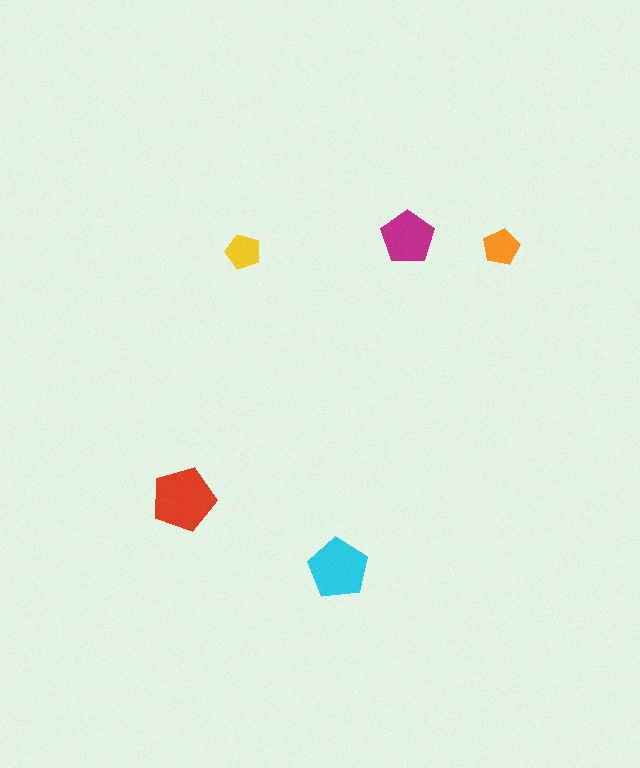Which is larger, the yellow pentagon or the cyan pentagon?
The cyan one.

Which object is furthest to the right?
The orange pentagon is rightmost.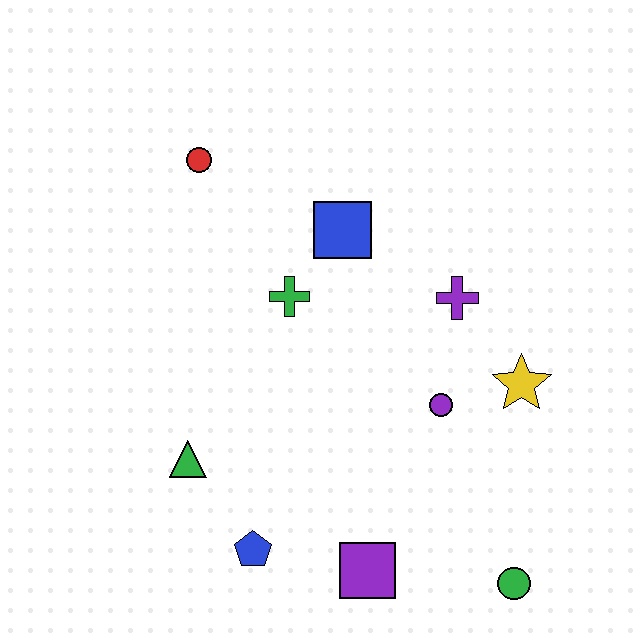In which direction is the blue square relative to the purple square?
The blue square is above the purple square.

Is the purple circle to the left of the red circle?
No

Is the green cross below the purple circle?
No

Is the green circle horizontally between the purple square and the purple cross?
No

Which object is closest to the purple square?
The blue pentagon is closest to the purple square.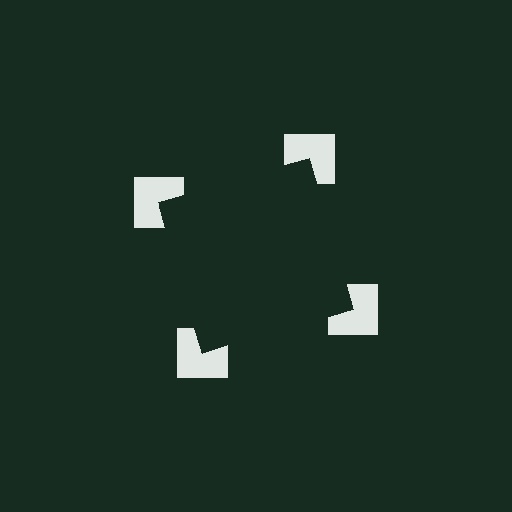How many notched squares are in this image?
There are 4 — one at each vertex of the illusory square.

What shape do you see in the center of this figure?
An illusory square — its edges are inferred from the aligned wedge cuts in the notched squares, not physically drawn.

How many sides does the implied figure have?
4 sides.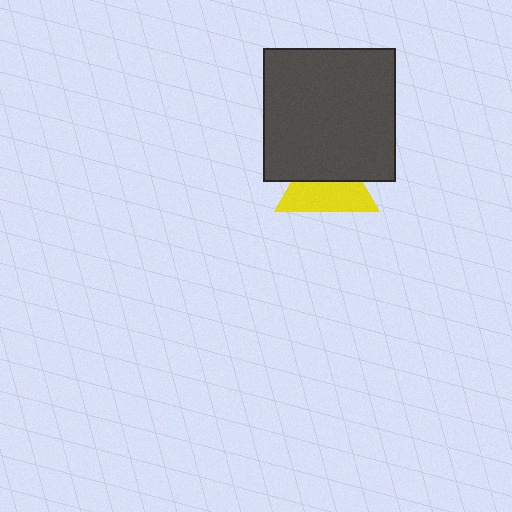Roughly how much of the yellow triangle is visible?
About half of it is visible (roughly 55%).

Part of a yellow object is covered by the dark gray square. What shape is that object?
It is a triangle.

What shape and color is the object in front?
The object in front is a dark gray square.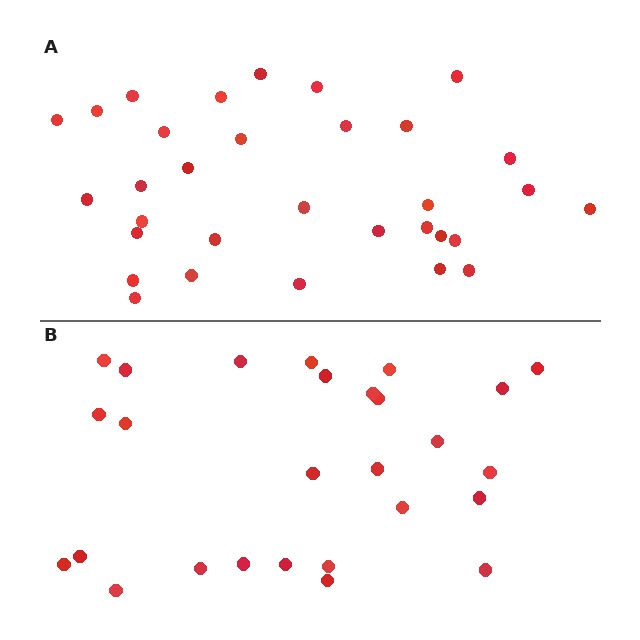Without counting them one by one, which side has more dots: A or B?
Region A (the top region) has more dots.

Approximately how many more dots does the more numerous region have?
Region A has about 5 more dots than region B.